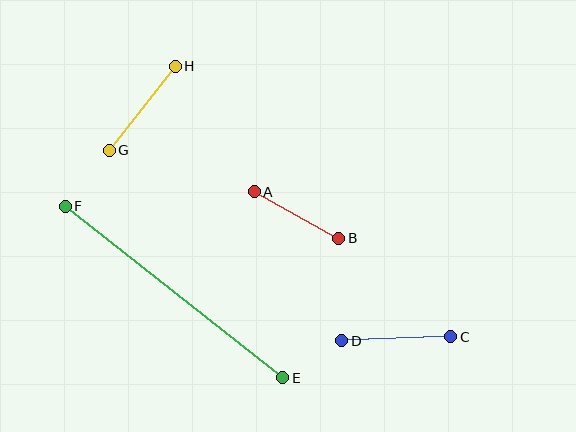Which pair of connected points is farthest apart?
Points E and F are farthest apart.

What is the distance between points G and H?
The distance is approximately 107 pixels.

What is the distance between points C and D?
The distance is approximately 109 pixels.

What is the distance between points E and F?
The distance is approximately 277 pixels.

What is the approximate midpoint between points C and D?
The midpoint is at approximately (396, 339) pixels.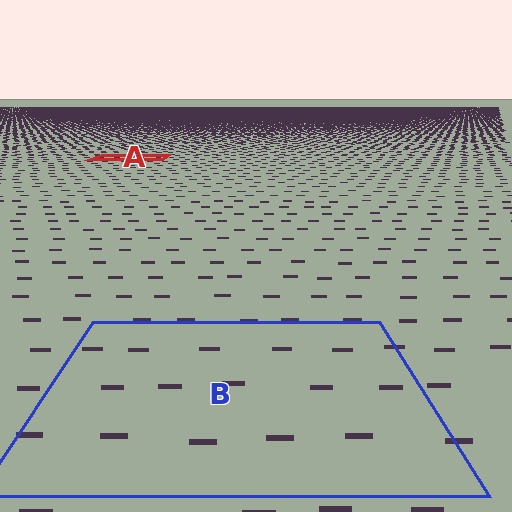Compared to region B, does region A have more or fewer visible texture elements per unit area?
Region A has more texture elements per unit area — they are packed more densely because it is farther away.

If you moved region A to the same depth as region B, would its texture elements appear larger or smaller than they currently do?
They would appear larger. At a closer depth, the same texture elements are projected at a bigger on-screen size.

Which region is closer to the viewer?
Region B is closer. The texture elements there are larger and more spread out.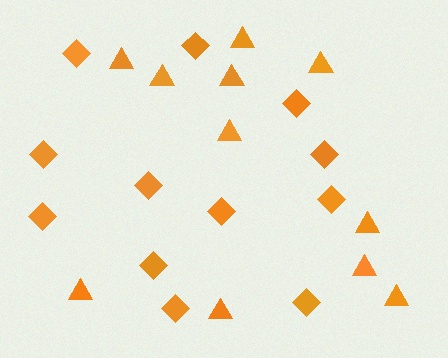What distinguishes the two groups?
There are 2 groups: one group of triangles (11) and one group of diamonds (12).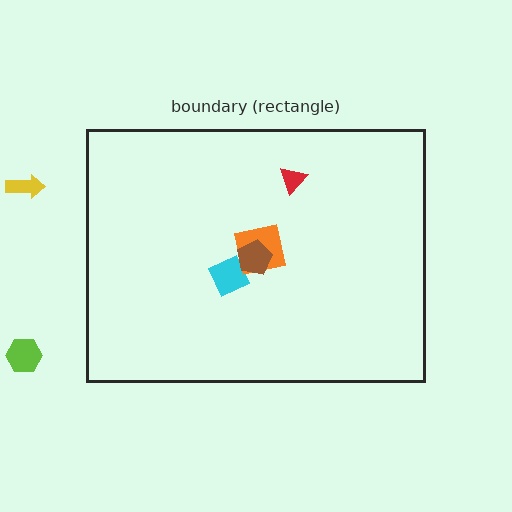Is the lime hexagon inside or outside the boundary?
Outside.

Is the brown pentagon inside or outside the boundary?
Inside.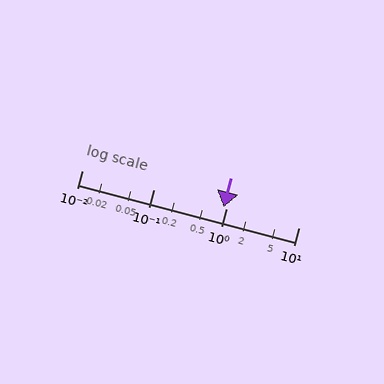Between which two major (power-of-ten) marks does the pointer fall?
The pointer is between 0.1 and 1.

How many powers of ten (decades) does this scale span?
The scale spans 3 decades, from 0.01 to 10.